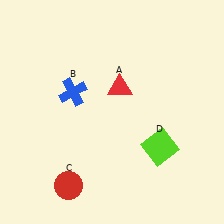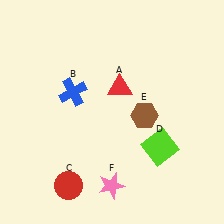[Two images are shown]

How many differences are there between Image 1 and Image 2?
There are 2 differences between the two images.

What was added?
A brown hexagon (E), a pink star (F) were added in Image 2.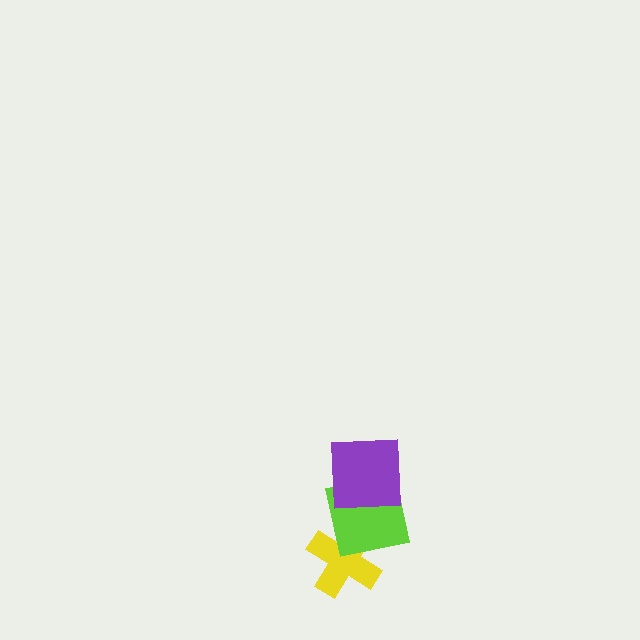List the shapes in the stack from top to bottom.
From top to bottom: the purple square, the lime square, the yellow cross.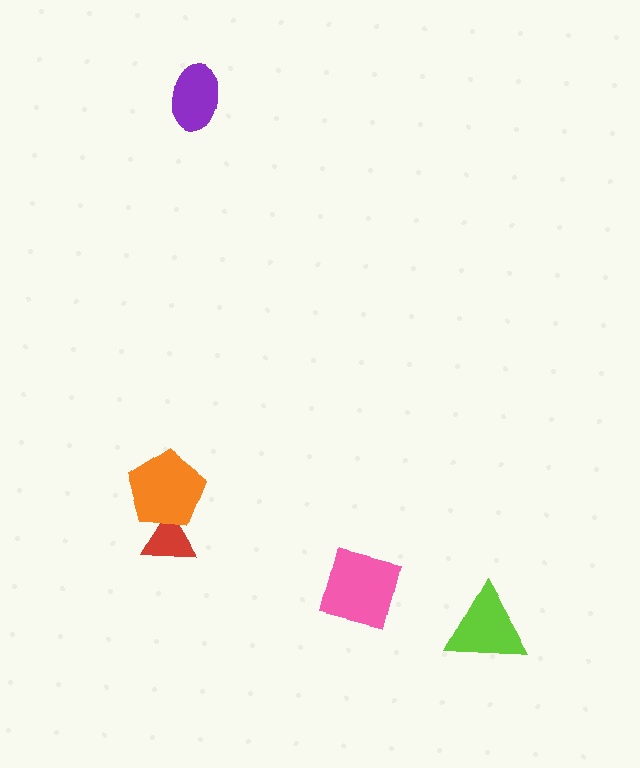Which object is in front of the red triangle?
The orange pentagon is in front of the red triangle.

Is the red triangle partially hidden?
Yes, it is partially covered by another shape.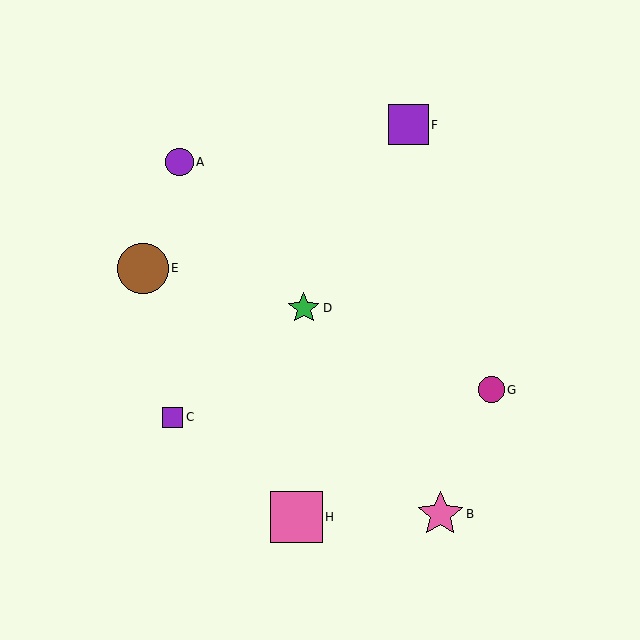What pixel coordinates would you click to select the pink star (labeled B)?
Click at (440, 514) to select the pink star B.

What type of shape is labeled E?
Shape E is a brown circle.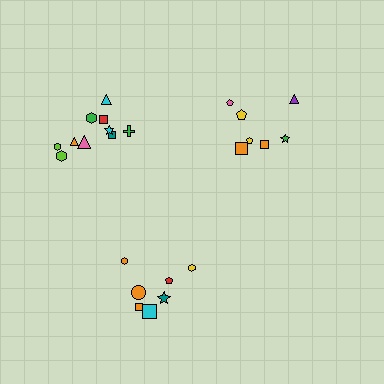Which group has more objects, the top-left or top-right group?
The top-left group.